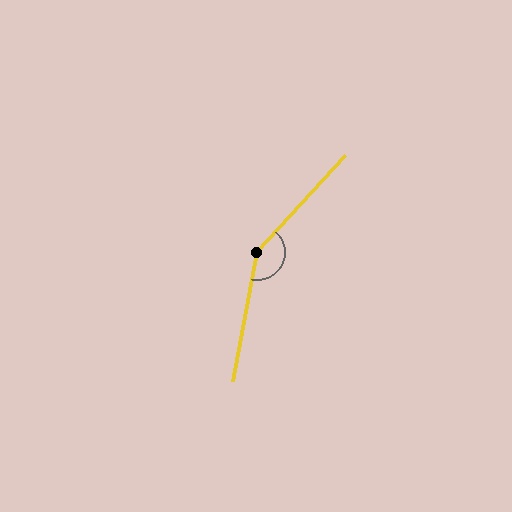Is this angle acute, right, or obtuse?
It is obtuse.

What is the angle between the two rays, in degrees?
Approximately 148 degrees.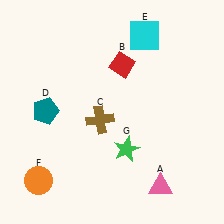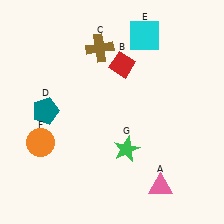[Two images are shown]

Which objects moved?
The objects that moved are: the brown cross (C), the orange circle (F).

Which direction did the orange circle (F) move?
The orange circle (F) moved up.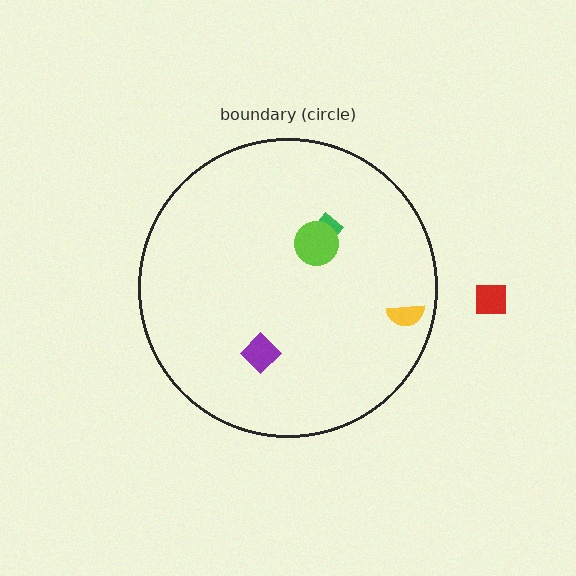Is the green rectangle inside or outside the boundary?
Inside.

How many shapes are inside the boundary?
4 inside, 1 outside.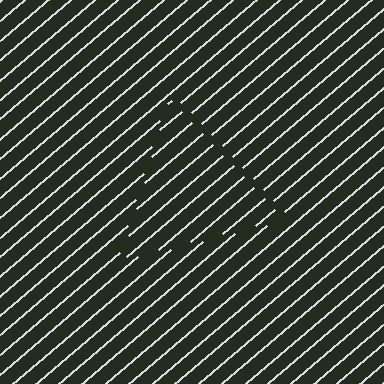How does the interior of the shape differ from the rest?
The interior of the shape contains the same grating, shifted by half a period — the contour is defined by the phase discontinuity where line-ends from the inner and outer gratings abut.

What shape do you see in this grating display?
An illusory triangle. The interior of the shape contains the same grating, shifted by half a period — the contour is defined by the phase discontinuity where line-ends from the inner and outer gratings abut.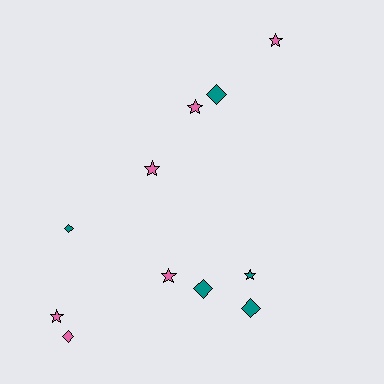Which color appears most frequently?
Pink, with 6 objects.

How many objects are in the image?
There are 11 objects.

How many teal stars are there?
There is 1 teal star.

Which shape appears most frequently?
Star, with 6 objects.